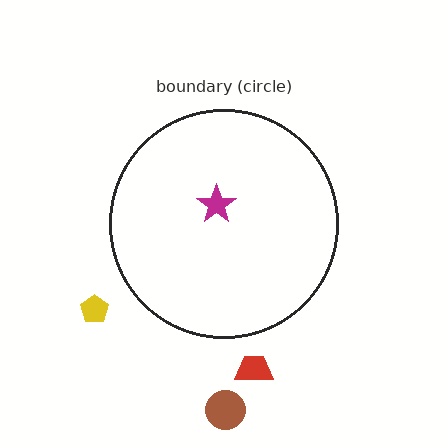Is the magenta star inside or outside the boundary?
Inside.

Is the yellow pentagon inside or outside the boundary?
Outside.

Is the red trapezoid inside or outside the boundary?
Outside.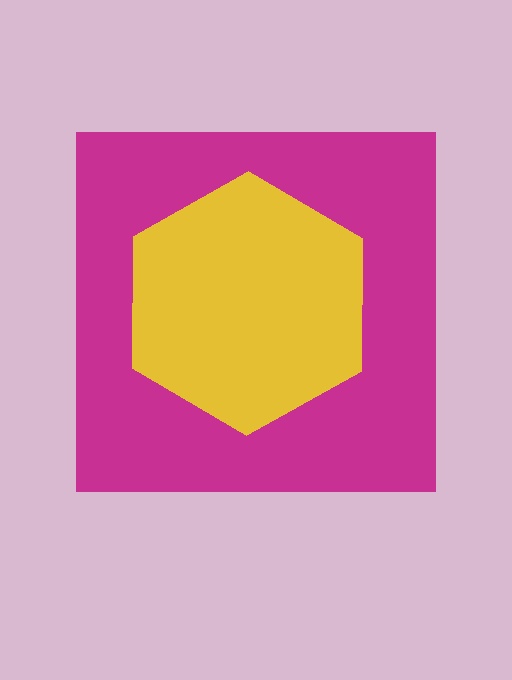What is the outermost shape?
The magenta square.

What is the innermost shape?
The yellow hexagon.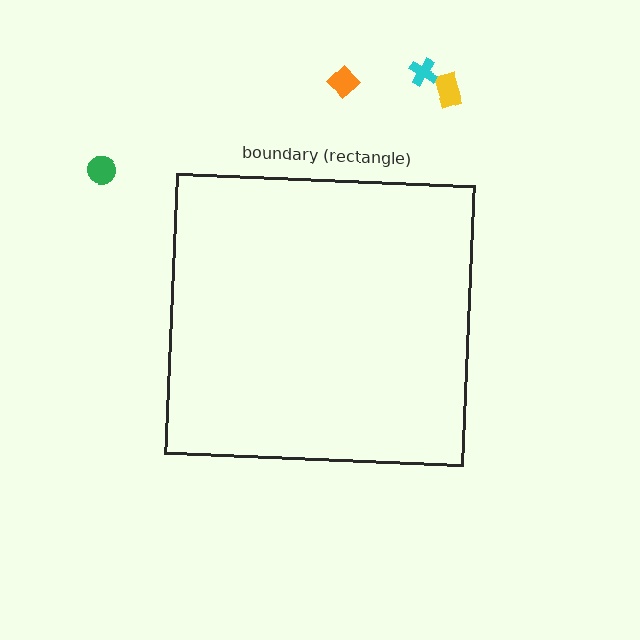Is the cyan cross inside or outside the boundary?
Outside.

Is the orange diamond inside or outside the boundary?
Outside.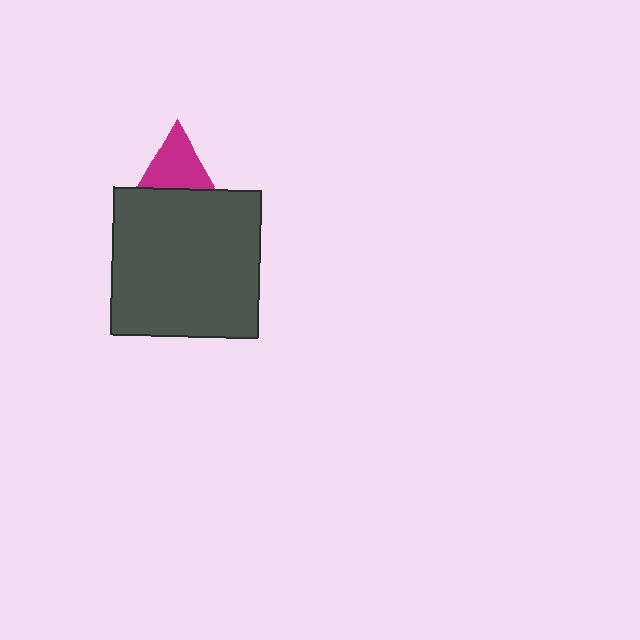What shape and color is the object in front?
The object in front is a dark gray square.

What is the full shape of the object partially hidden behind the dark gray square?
The partially hidden object is a magenta triangle.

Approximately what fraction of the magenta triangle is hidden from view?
Roughly 34% of the magenta triangle is hidden behind the dark gray square.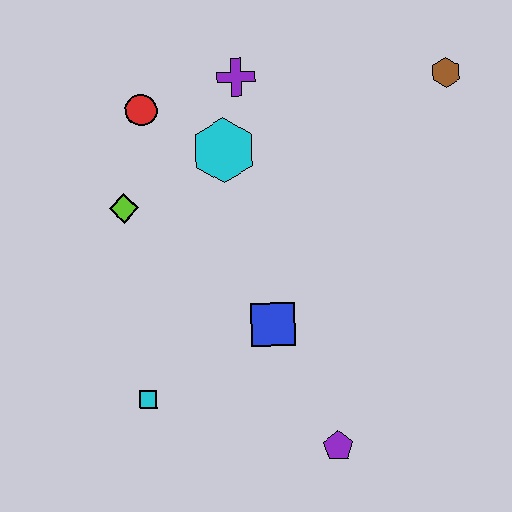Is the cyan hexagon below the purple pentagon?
No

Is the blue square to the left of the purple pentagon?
Yes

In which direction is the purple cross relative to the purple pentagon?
The purple cross is above the purple pentagon.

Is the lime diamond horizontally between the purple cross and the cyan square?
No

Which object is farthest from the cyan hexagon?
The purple pentagon is farthest from the cyan hexagon.